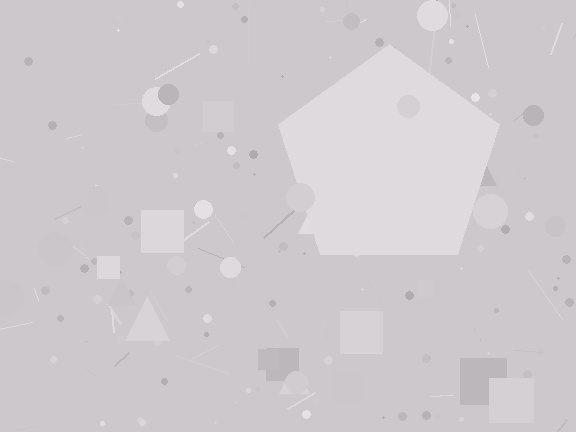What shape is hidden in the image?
A pentagon is hidden in the image.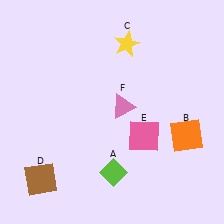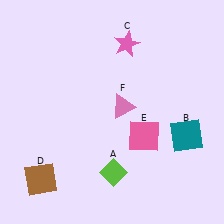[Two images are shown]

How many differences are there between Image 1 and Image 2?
There are 2 differences between the two images.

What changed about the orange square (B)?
In Image 1, B is orange. In Image 2, it changed to teal.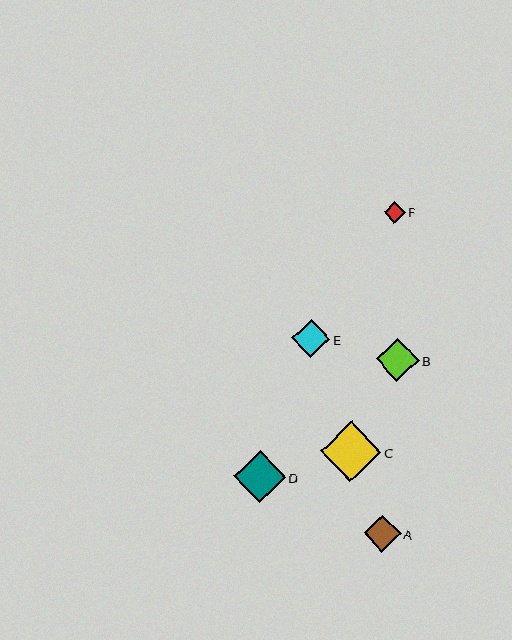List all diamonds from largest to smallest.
From largest to smallest: C, D, B, E, A, F.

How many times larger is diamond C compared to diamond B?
Diamond C is approximately 1.4 times the size of diamond B.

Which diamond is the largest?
Diamond C is the largest with a size of approximately 61 pixels.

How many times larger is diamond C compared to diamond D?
Diamond C is approximately 1.2 times the size of diamond D.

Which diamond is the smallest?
Diamond F is the smallest with a size of approximately 21 pixels.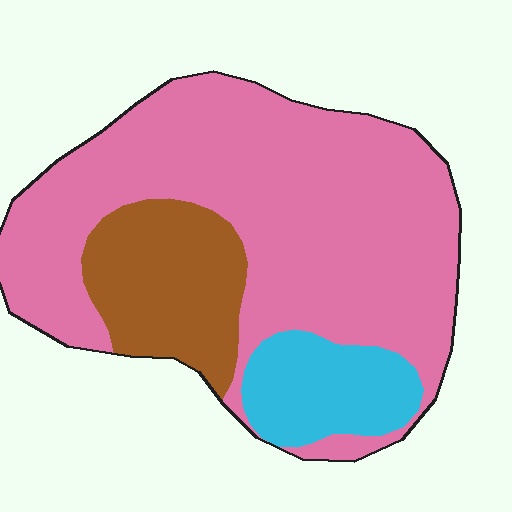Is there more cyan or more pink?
Pink.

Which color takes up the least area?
Cyan, at roughly 15%.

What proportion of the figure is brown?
Brown covers roughly 20% of the figure.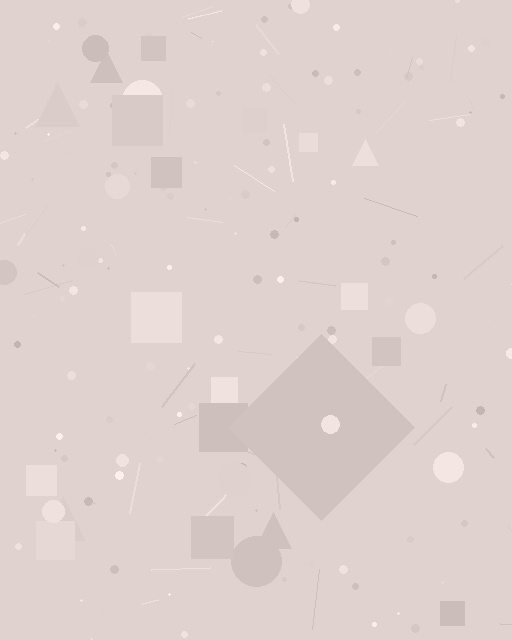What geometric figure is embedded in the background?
A diamond is embedded in the background.